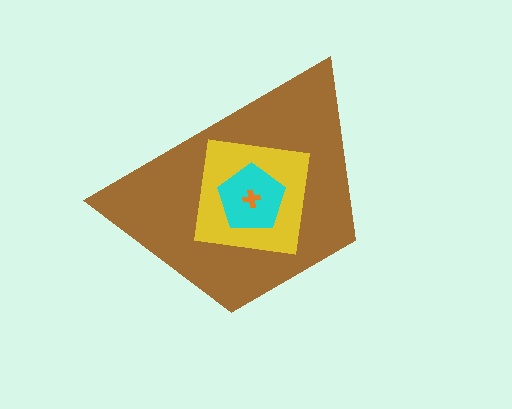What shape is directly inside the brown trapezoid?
The yellow square.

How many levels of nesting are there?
4.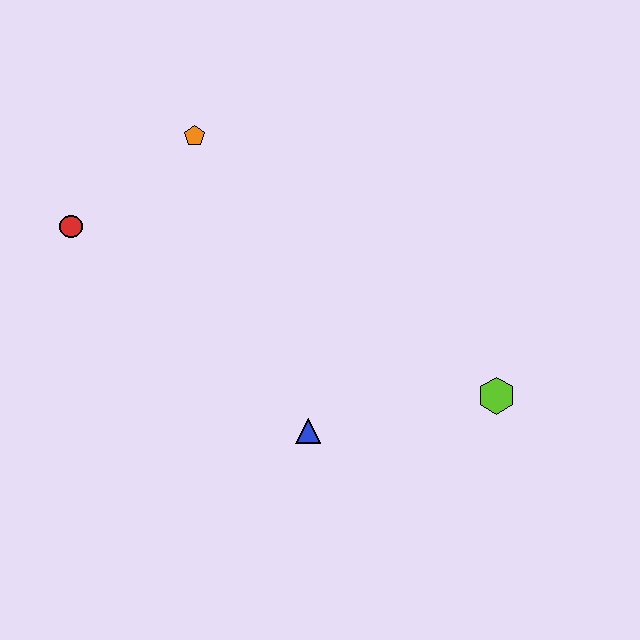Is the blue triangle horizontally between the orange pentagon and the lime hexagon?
Yes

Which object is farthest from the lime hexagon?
The red circle is farthest from the lime hexagon.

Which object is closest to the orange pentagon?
The red circle is closest to the orange pentagon.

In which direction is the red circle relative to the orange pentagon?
The red circle is to the left of the orange pentagon.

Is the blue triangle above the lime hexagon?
No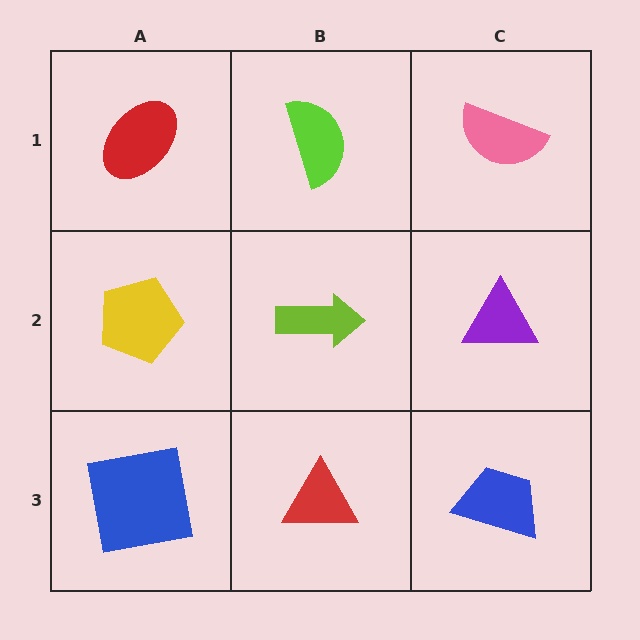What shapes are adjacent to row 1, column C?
A purple triangle (row 2, column C), a lime semicircle (row 1, column B).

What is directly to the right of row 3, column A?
A red triangle.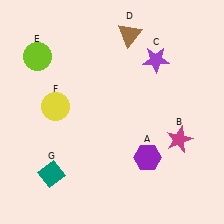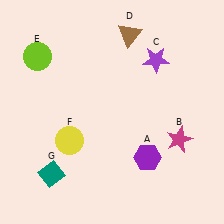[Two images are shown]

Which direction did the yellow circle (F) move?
The yellow circle (F) moved down.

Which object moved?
The yellow circle (F) moved down.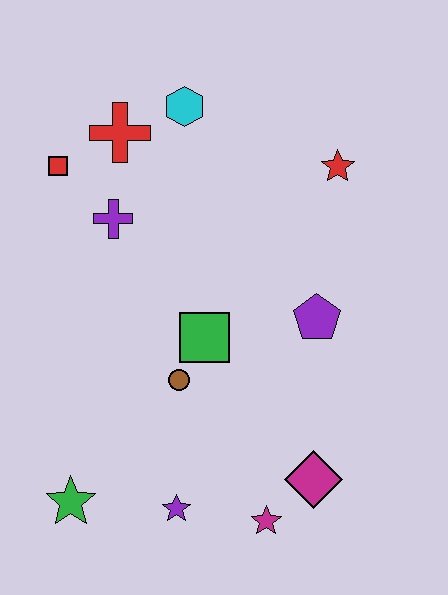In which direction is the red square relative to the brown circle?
The red square is above the brown circle.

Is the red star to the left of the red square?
No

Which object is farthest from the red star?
The green star is farthest from the red star.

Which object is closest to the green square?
The brown circle is closest to the green square.